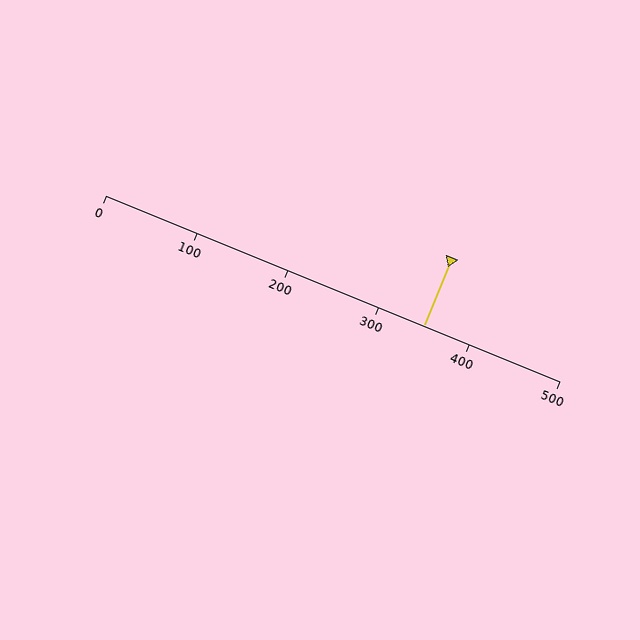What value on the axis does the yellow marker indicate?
The marker indicates approximately 350.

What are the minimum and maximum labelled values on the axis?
The axis runs from 0 to 500.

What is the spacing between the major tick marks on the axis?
The major ticks are spaced 100 apart.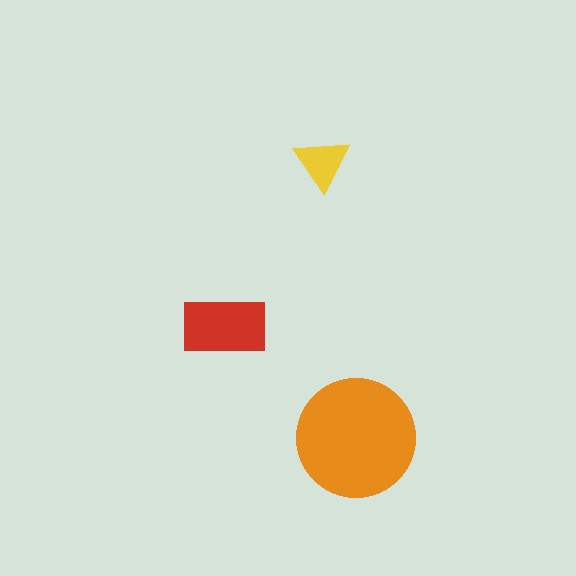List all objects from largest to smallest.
The orange circle, the red rectangle, the yellow triangle.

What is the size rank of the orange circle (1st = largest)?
1st.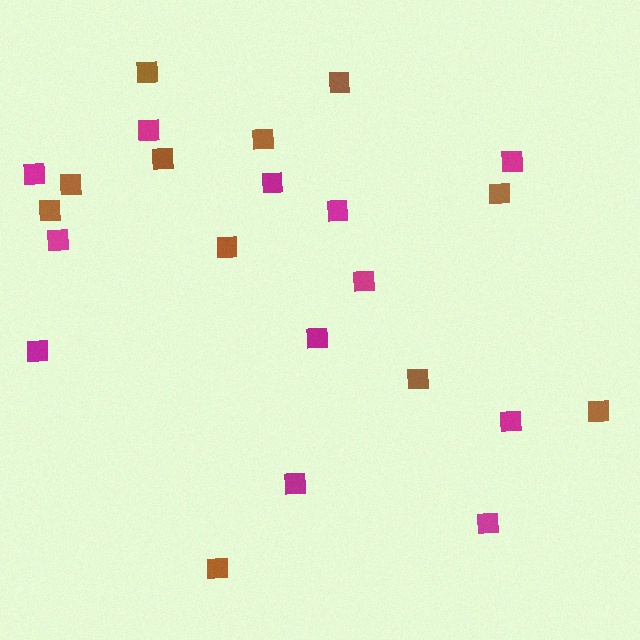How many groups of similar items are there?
There are 2 groups: one group of magenta squares (12) and one group of brown squares (11).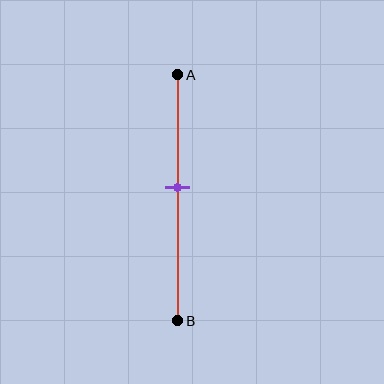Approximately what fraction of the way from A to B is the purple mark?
The purple mark is approximately 45% of the way from A to B.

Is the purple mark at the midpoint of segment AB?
No, the mark is at about 45% from A, not at the 50% midpoint.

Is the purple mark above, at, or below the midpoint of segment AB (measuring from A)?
The purple mark is above the midpoint of segment AB.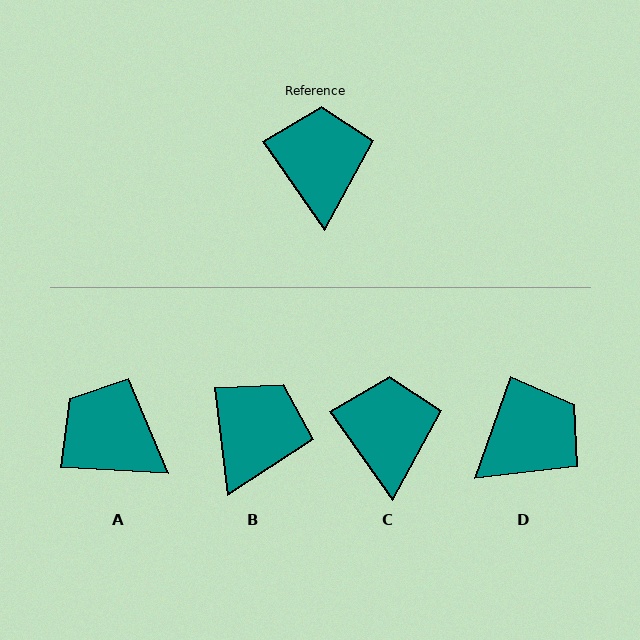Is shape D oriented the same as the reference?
No, it is off by about 55 degrees.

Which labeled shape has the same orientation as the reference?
C.